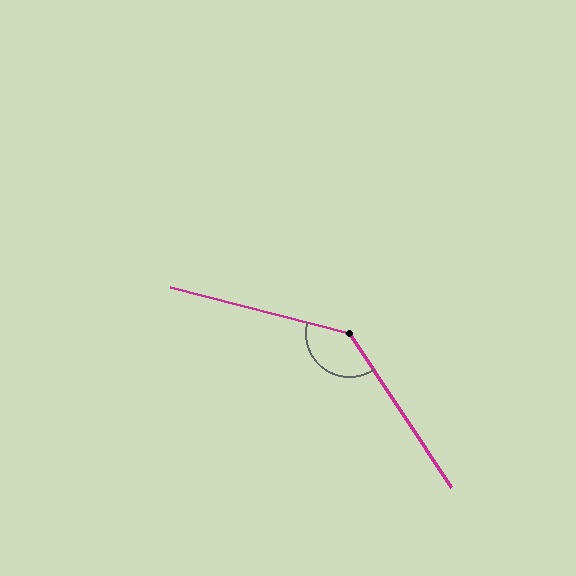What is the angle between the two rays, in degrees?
Approximately 138 degrees.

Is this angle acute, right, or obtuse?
It is obtuse.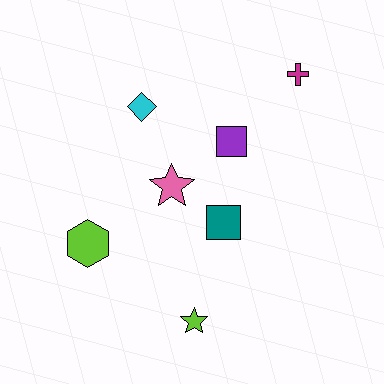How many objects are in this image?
There are 7 objects.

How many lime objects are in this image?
There are 2 lime objects.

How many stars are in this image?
There are 2 stars.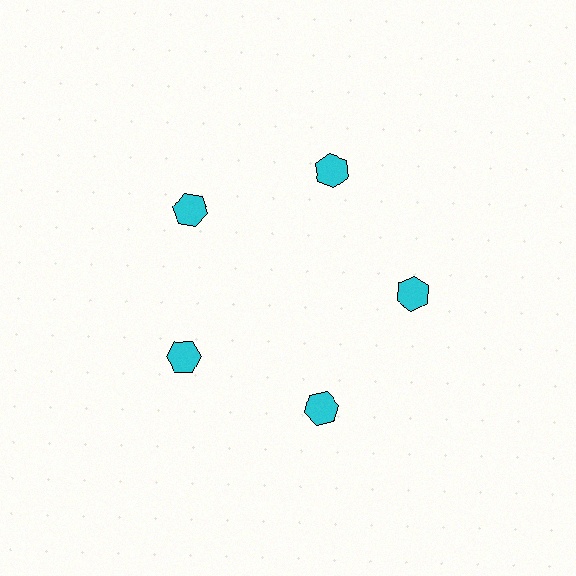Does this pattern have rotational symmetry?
Yes, this pattern has 5-fold rotational symmetry. It looks the same after rotating 72 degrees around the center.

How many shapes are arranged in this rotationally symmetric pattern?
There are 5 shapes, arranged in 5 groups of 1.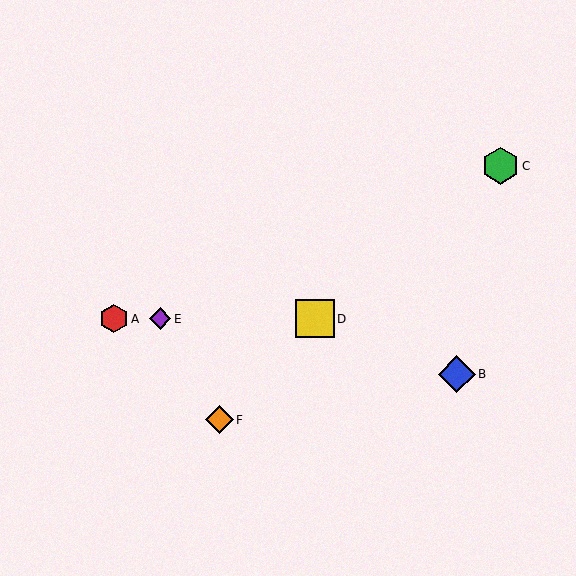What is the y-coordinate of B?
Object B is at y≈374.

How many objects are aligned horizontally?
3 objects (A, D, E) are aligned horizontally.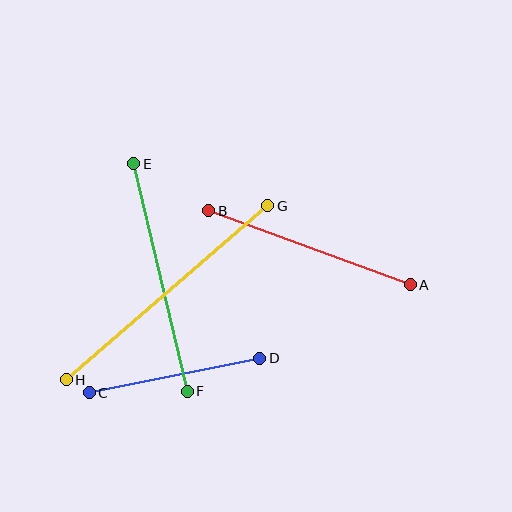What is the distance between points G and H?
The distance is approximately 266 pixels.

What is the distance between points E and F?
The distance is approximately 233 pixels.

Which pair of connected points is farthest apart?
Points G and H are farthest apart.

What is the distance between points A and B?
The distance is approximately 214 pixels.